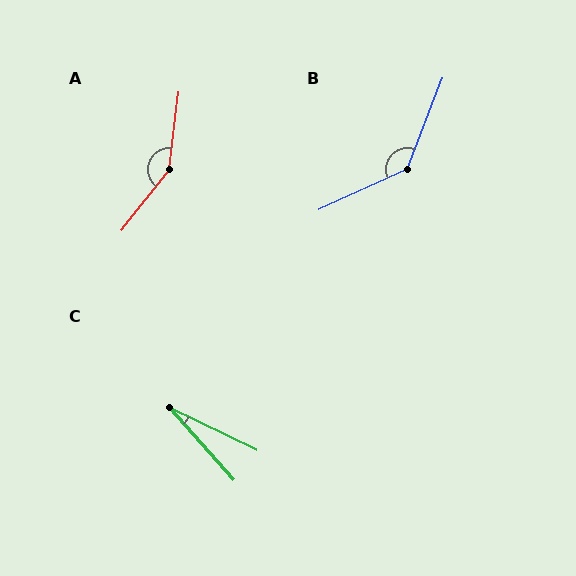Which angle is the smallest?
C, at approximately 23 degrees.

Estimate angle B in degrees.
Approximately 136 degrees.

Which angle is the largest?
A, at approximately 148 degrees.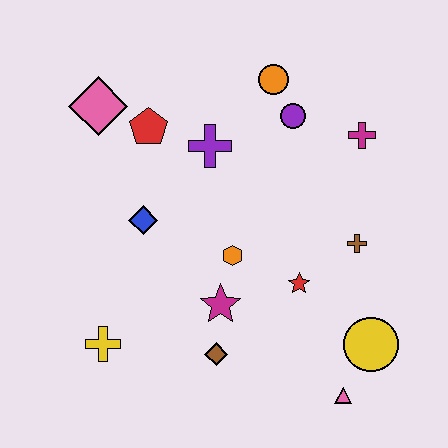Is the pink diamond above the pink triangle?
Yes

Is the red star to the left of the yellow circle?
Yes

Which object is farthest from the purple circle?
The yellow cross is farthest from the purple circle.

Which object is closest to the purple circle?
The orange circle is closest to the purple circle.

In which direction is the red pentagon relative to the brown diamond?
The red pentagon is above the brown diamond.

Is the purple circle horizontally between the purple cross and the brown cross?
Yes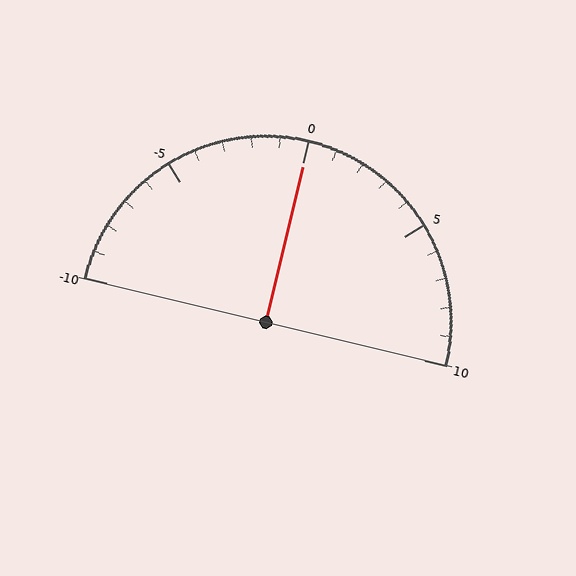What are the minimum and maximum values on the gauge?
The gauge ranges from -10 to 10.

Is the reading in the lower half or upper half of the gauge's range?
The reading is in the upper half of the range (-10 to 10).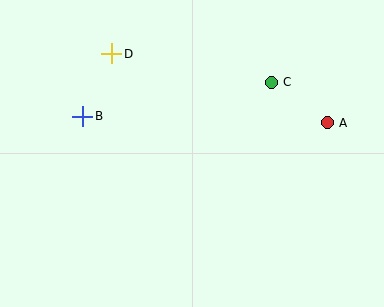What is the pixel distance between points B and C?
The distance between B and C is 192 pixels.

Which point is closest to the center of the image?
Point C at (271, 82) is closest to the center.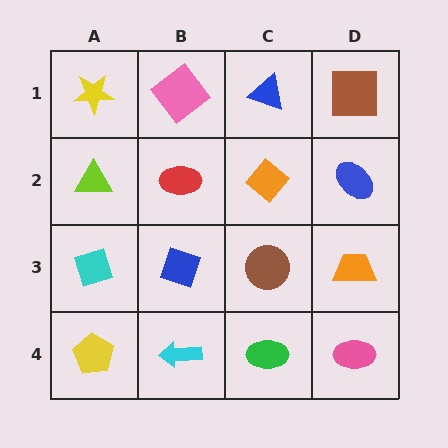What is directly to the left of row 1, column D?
A blue triangle.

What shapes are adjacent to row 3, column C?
An orange diamond (row 2, column C), a green ellipse (row 4, column C), a blue diamond (row 3, column B), an orange trapezoid (row 3, column D).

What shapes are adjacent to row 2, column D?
A brown square (row 1, column D), an orange trapezoid (row 3, column D), an orange diamond (row 2, column C).